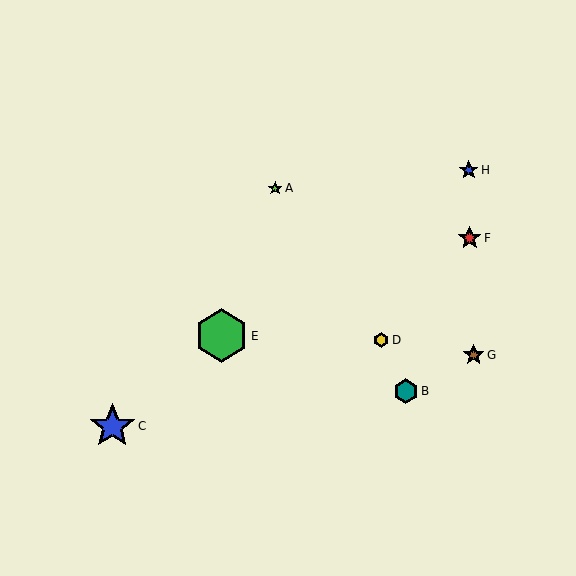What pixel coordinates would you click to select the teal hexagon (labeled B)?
Click at (406, 391) to select the teal hexagon B.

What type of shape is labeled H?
Shape H is a blue star.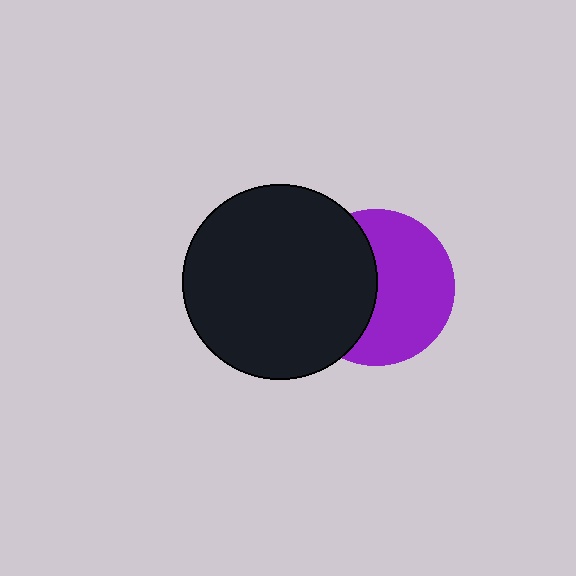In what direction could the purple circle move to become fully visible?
The purple circle could move right. That would shift it out from behind the black circle entirely.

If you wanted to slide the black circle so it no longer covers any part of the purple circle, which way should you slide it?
Slide it left — that is the most direct way to separate the two shapes.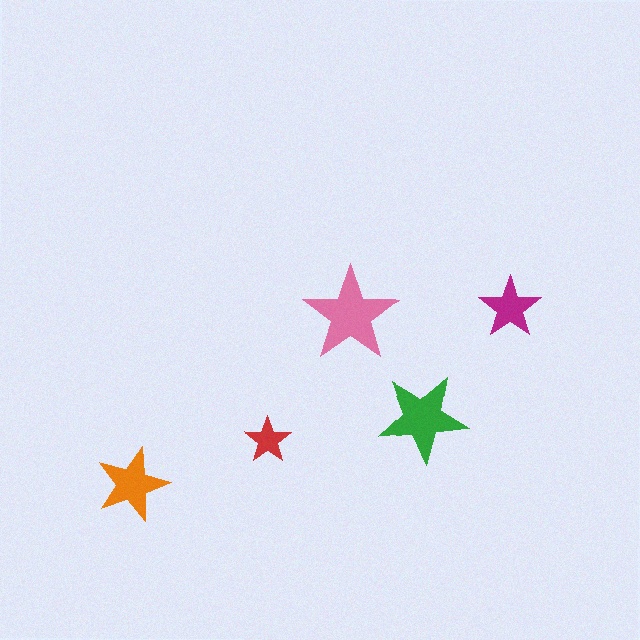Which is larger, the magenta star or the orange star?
The orange one.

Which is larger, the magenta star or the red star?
The magenta one.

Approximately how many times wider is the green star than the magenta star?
About 1.5 times wider.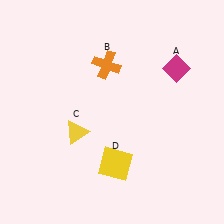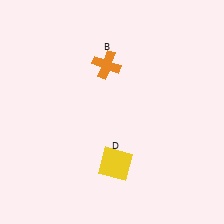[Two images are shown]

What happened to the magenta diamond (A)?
The magenta diamond (A) was removed in Image 2. It was in the top-right area of Image 1.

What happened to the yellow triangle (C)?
The yellow triangle (C) was removed in Image 2. It was in the bottom-left area of Image 1.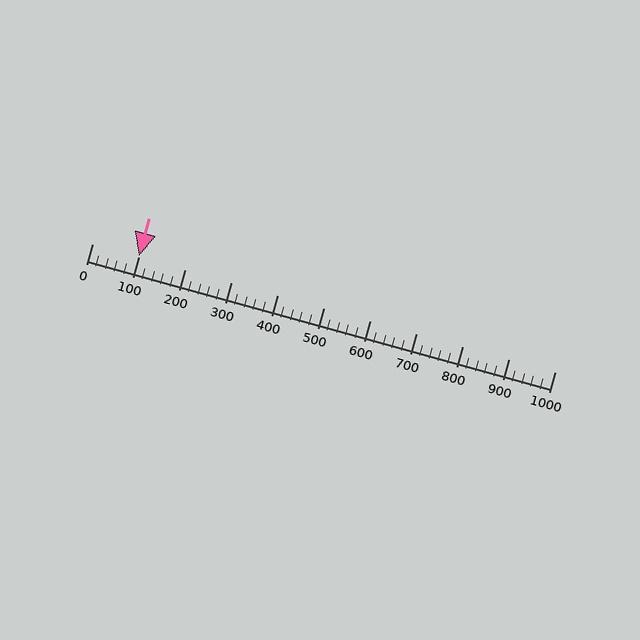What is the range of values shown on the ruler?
The ruler shows values from 0 to 1000.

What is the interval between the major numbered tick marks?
The major tick marks are spaced 100 units apart.